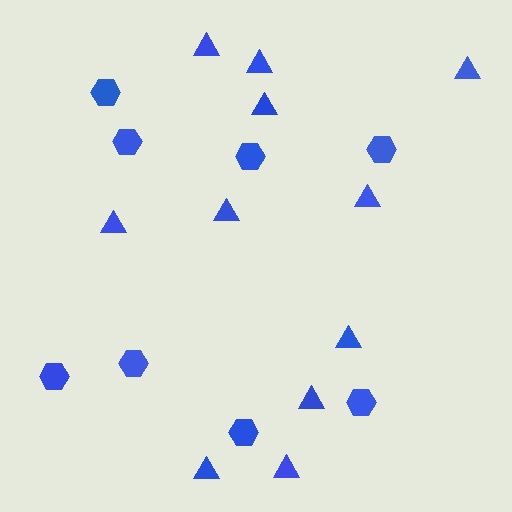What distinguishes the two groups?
There are 2 groups: one group of hexagons (8) and one group of triangles (11).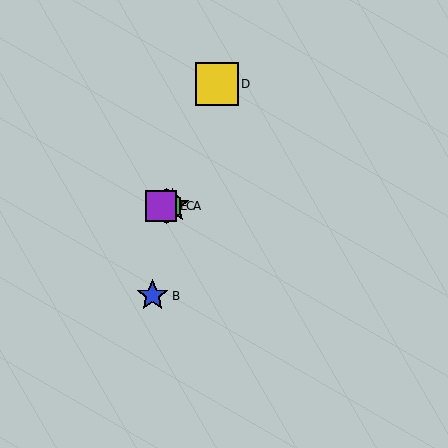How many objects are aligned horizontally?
3 objects (A, C, E) are aligned horizontally.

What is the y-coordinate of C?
Object C is at y≈206.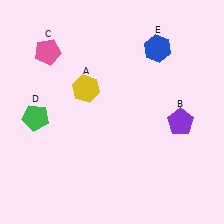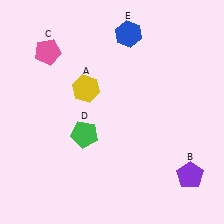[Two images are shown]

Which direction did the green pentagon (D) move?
The green pentagon (D) moved right.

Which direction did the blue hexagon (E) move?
The blue hexagon (E) moved left.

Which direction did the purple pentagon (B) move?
The purple pentagon (B) moved down.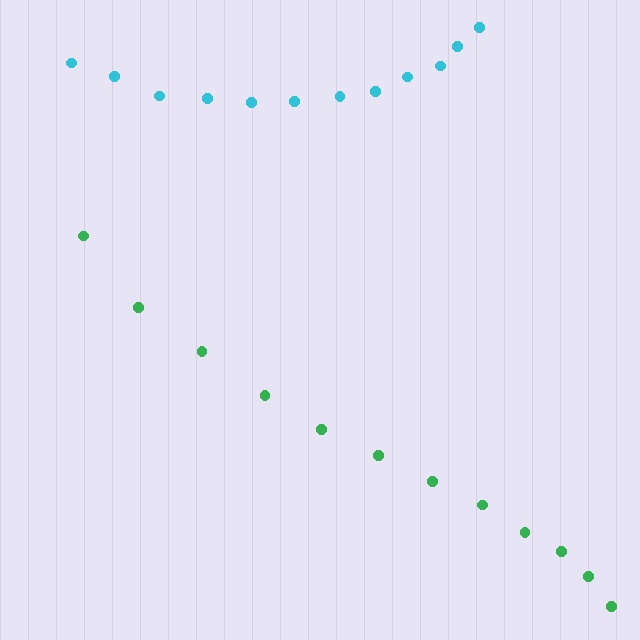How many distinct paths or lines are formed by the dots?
There are 2 distinct paths.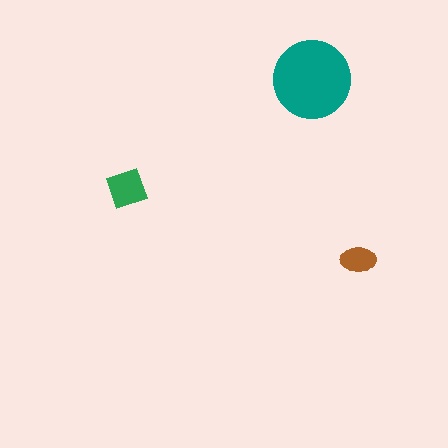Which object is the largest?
The teal circle.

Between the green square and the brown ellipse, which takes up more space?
The green square.